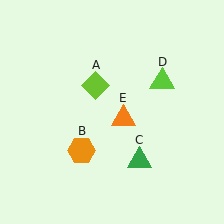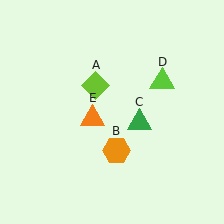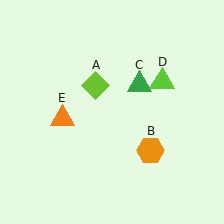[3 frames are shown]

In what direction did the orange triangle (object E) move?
The orange triangle (object E) moved left.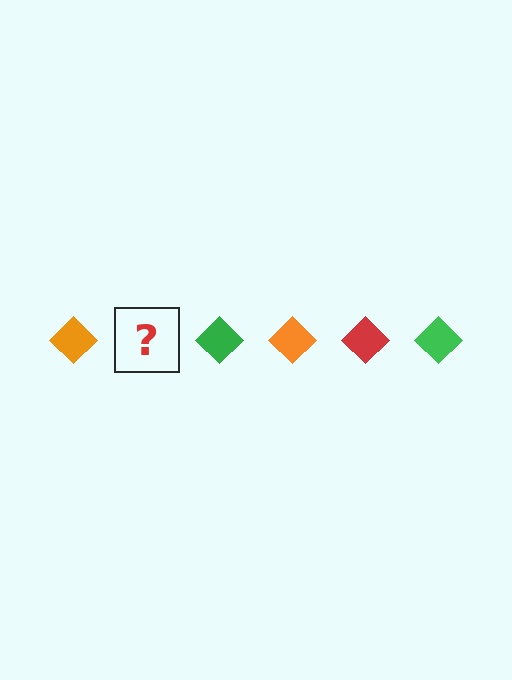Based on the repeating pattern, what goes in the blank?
The blank should be a red diamond.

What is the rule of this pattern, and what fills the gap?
The rule is that the pattern cycles through orange, red, green diamonds. The gap should be filled with a red diamond.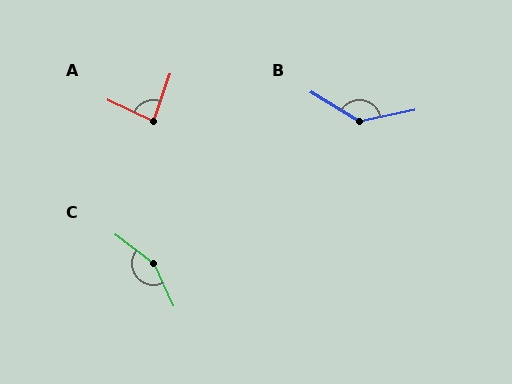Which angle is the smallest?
A, at approximately 83 degrees.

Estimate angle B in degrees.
Approximately 136 degrees.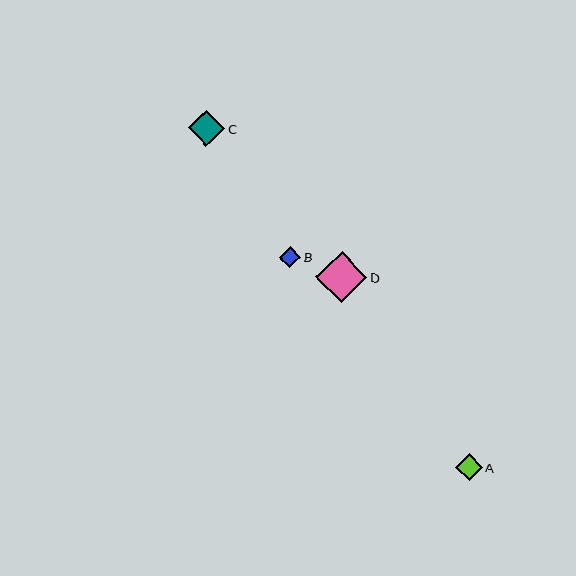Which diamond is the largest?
Diamond D is the largest with a size of approximately 51 pixels.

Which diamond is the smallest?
Diamond B is the smallest with a size of approximately 21 pixels.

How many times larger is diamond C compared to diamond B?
Diamond C is approximately 1.7 times the size of diamond B.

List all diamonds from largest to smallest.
From largest to smallest: D, C, A, B.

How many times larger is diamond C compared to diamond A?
Diamond C is approximately 1.4 times the size of diamond A.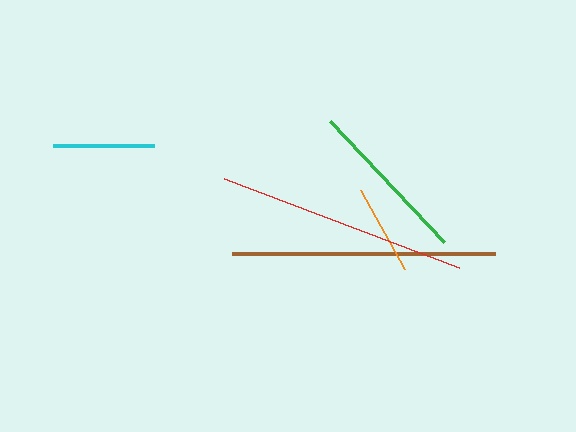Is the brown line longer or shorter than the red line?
The brown line is longer than the red line.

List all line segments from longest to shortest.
From longest to shortest: brown, red, green, cyan, orange.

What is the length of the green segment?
The green segment is approximately 166 pixels long.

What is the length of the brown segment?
The brown segment is approximately 263 pixels long.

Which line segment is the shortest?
The orange line is the shortest at approximately 90 pixels.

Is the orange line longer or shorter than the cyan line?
The cyan line is longer than the orange line.